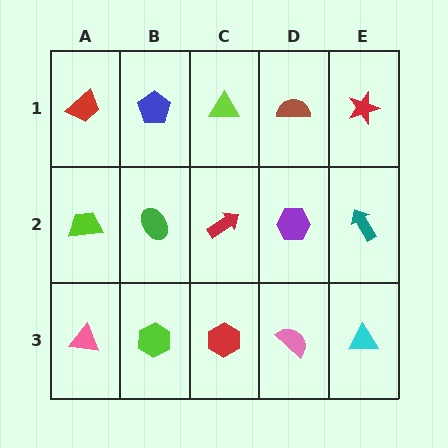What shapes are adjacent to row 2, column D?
A brown semicircle (row 1, column D), a pink semicircle (row 3, column D), a red arrow (row 2, column C), a teal arrow (row 2, column E).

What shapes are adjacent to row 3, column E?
A teal arrow (row 2, column E), a pink semicircle (row 3, column D).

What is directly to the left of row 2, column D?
A red arrow.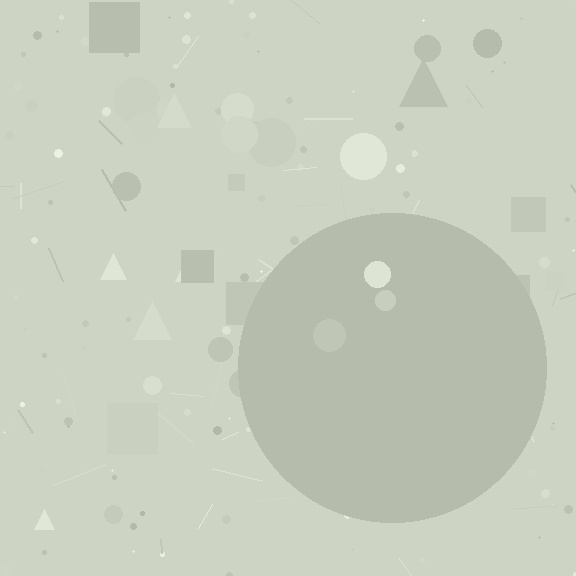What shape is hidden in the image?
A circle is hidden in the image.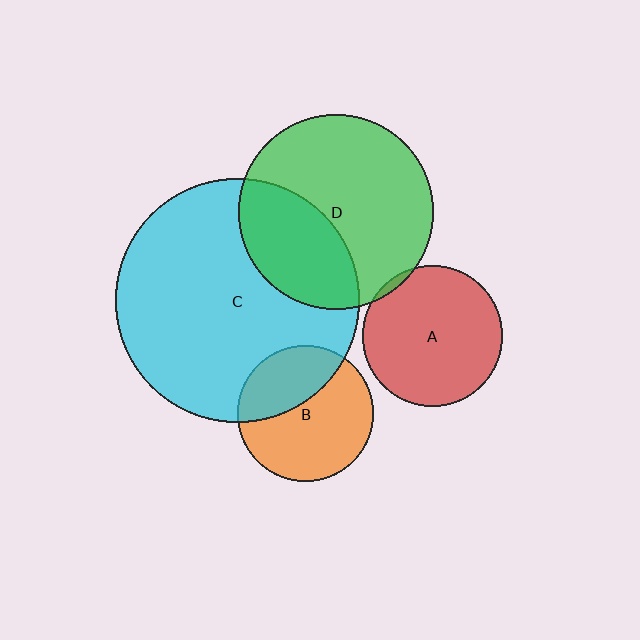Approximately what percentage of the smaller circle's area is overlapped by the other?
Approximately 35%.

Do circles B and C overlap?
Yes.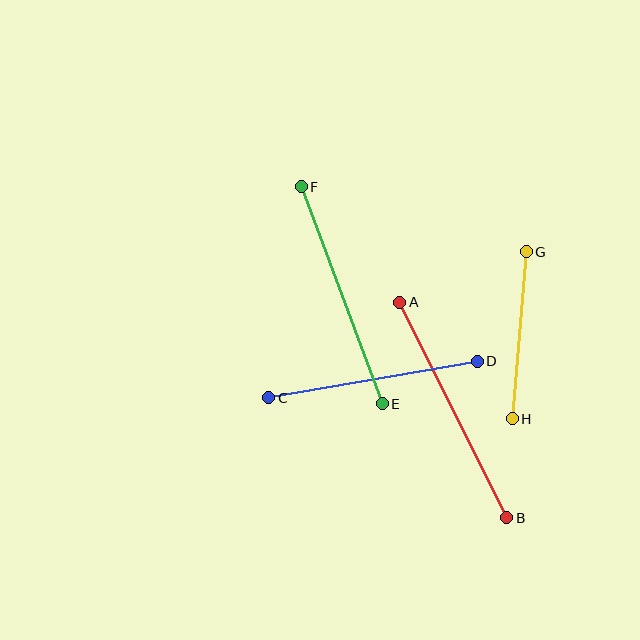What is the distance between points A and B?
The distance is approximately 241 pixels.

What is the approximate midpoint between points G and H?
The midpoint is at approximately (519, 335) pixels.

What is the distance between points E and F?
The distance is approximately 231 pixels.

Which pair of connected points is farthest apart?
Points A and B are farthest apart.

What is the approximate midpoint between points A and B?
The midpoint is at approximately (453, 410) pixels.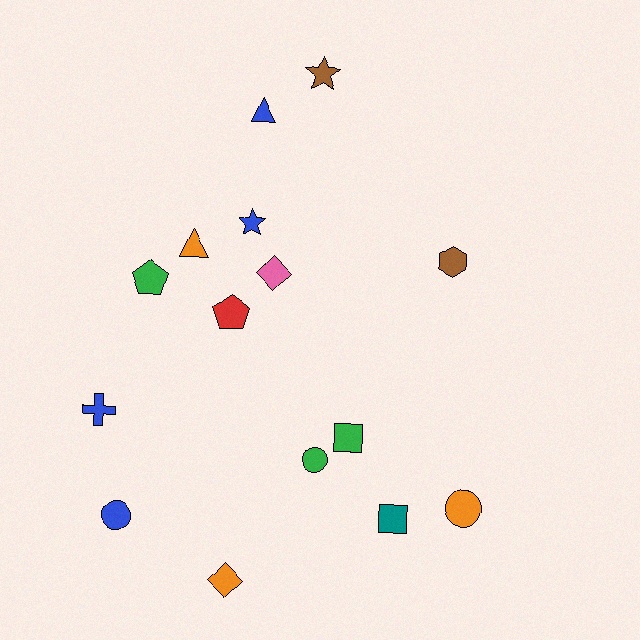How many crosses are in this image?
There is 1 cross.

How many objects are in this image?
There are 15 objects.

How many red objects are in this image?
There is 1 red object.